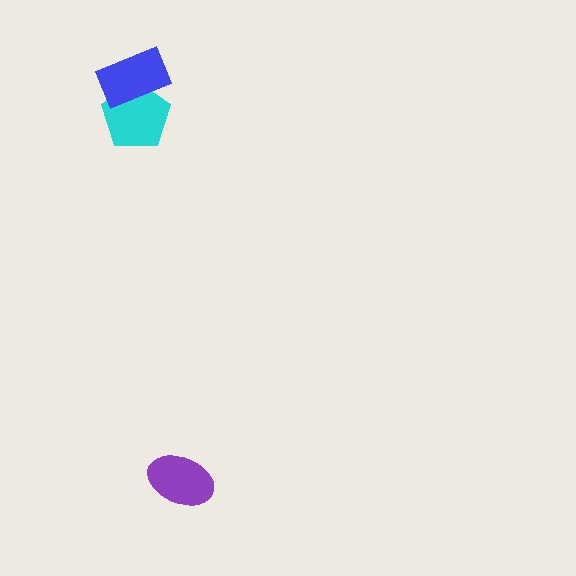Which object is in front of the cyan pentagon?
The blue rectangle is in front of the cyan pentagon.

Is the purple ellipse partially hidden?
No, no other shape covers it.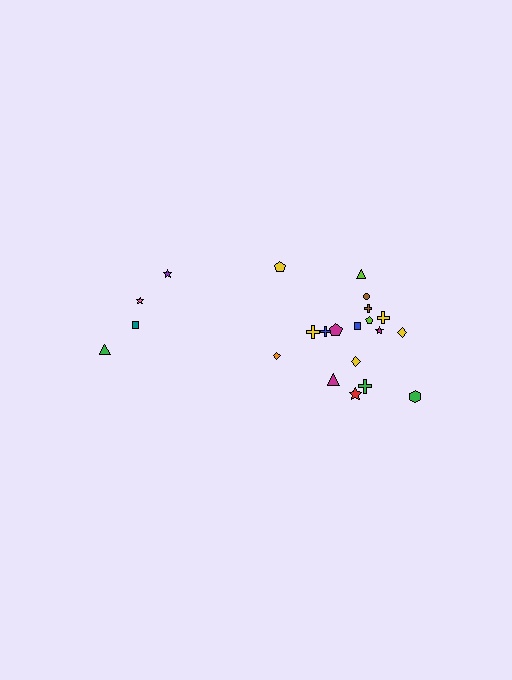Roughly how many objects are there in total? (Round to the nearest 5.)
Roughly 20 objects in total.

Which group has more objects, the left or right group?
The right group.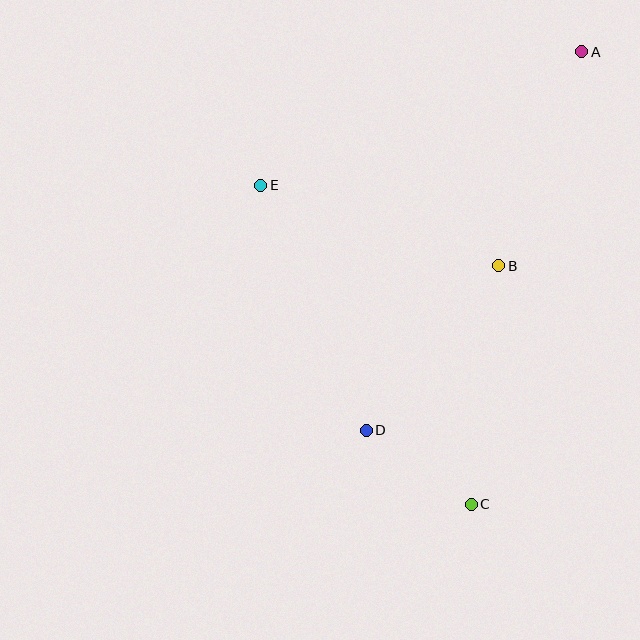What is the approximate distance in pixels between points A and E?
The distance between A and E is approximately 348 pixels.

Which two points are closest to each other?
Points C and D are closest to each other.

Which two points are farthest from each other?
Points A and C are farthest from each other.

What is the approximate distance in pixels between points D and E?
The distance between D and E is approximately 267 pixels.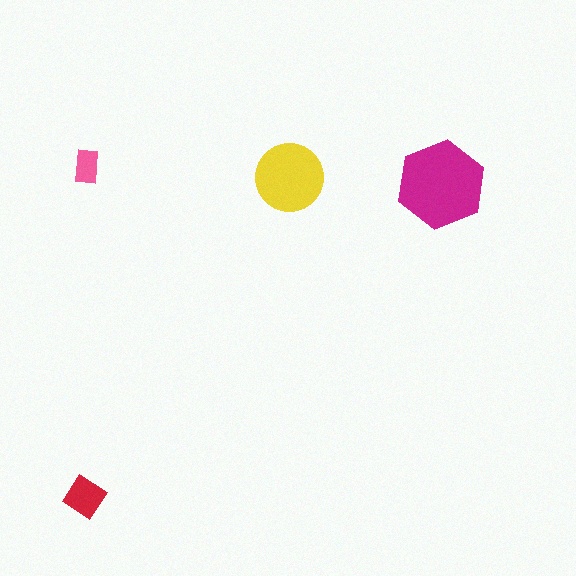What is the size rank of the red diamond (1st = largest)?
3rd.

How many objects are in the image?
There are 4 objects in the image.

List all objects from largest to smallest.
The magenta hexagon, the yellow circle, the red diamond, the pink rectangle.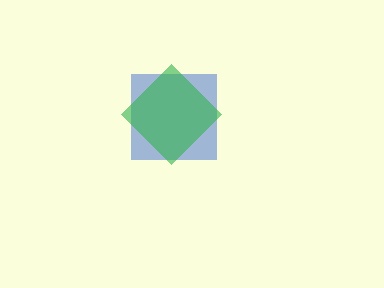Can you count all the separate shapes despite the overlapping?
Yes, there are 2 separate shapes.